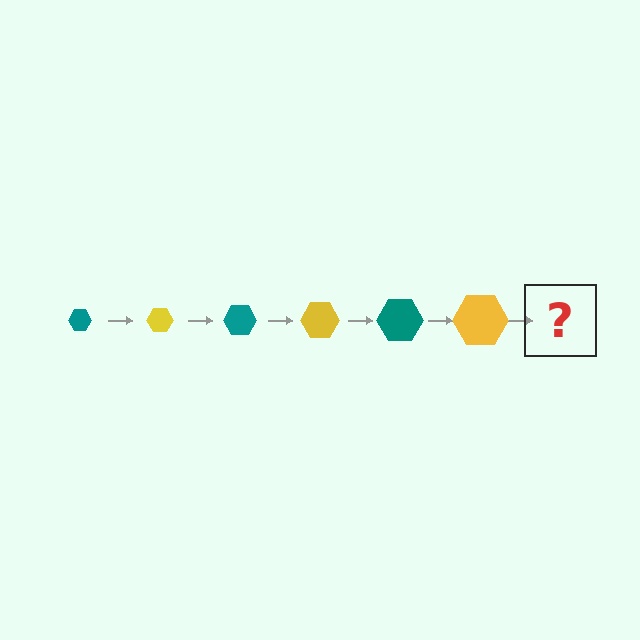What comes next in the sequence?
The next element should be a teal hexagon, larger than the previous one.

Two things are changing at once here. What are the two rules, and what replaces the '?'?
The two rules are that the hexagon grows larger each step and the color cycles through teal and yellow. The '?' should be a teal hexagon, larger than the previous one.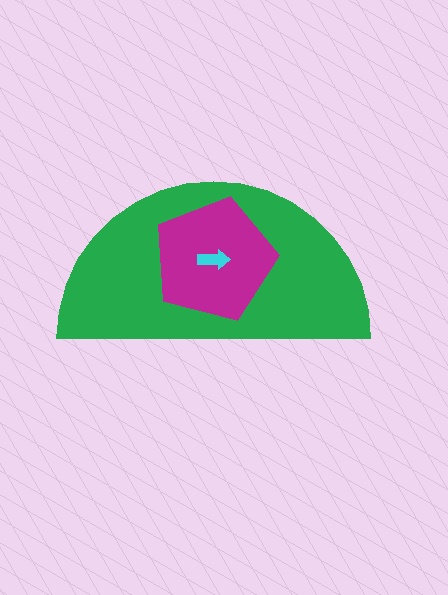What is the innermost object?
The cyan arrow.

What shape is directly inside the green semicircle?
The magenta pentagon.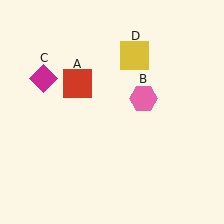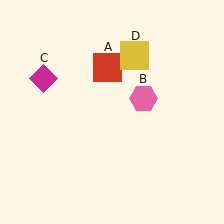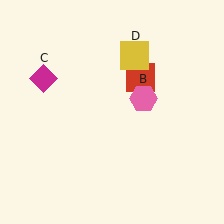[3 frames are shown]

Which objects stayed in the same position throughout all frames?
Pink hexagon (object B) and magenta diamond (object C) and yellow square (object D) remained stationary.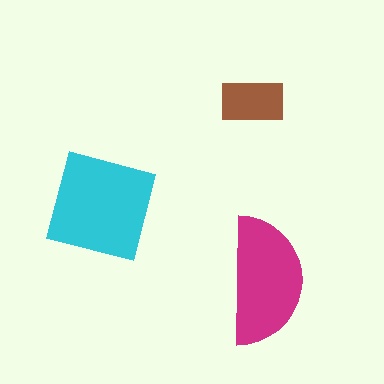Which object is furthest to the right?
The magenta semicircle is rightmost.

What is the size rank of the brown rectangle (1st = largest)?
3rd.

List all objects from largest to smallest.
The cyan square, the magenta semicircle, the brown rectangle.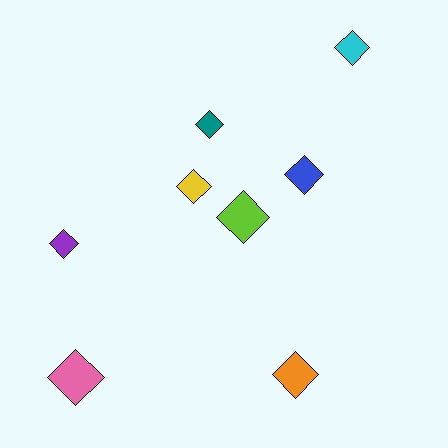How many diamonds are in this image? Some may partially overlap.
There are 8 diamonds.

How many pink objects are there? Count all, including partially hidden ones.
There is 1 pink object.